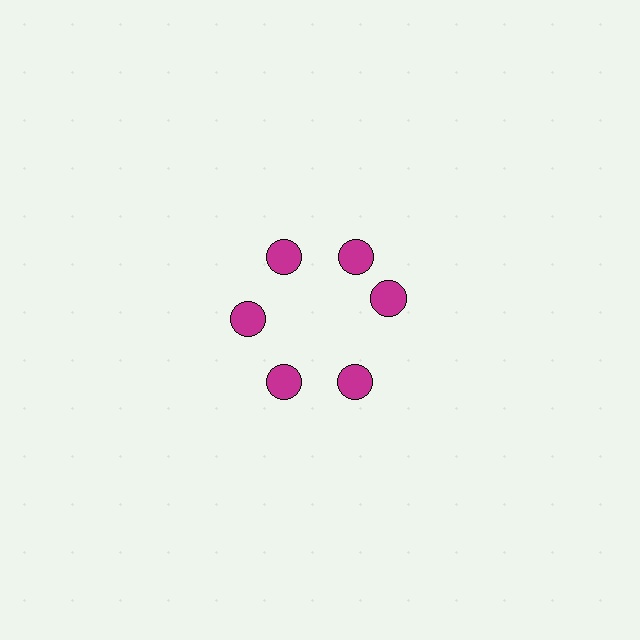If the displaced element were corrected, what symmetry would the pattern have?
It would have 6-fold rotational symmetry — the pattern would map onto itself every 60 degrees.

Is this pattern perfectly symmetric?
No. The 6 magenta circles are arranged in a ring, but one element near the 3 o'clock position is rotated out of alignment along the ring, breaking the 6-fold rotational symmetry.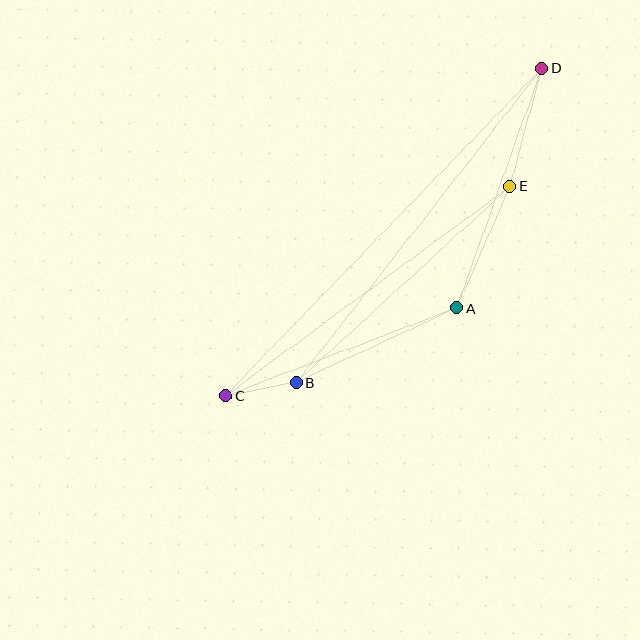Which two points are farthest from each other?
Points C and D are farthest from each other.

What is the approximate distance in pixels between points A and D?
The distance between A and D is approximately 255 pixels.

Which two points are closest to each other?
Points B and C are closest to each other.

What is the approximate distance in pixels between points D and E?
The distance between D and E is approximately 123 pixels.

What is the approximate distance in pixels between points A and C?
The distance between A and C is approximately 247 pixels.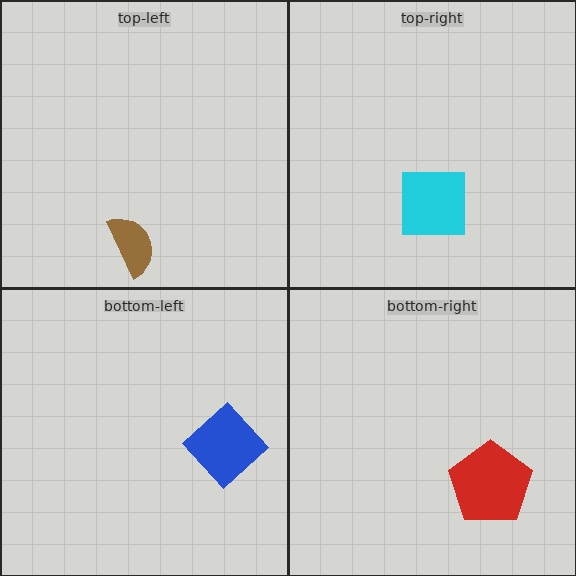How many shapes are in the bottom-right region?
1.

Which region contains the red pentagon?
The bottom-right region.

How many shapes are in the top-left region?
1.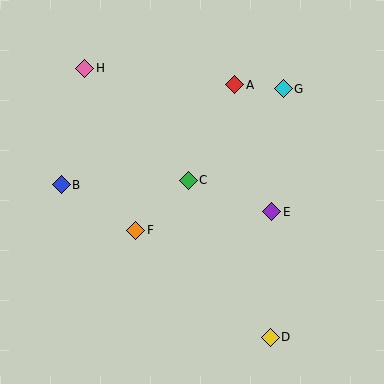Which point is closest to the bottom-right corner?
Point D is closest to the bottom-right corner.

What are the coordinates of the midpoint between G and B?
The midpoint between G and B is at (172, 137).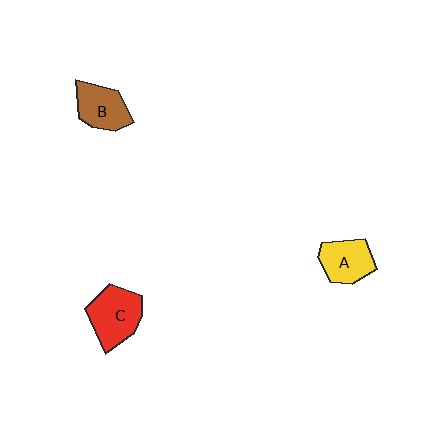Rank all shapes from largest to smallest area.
From largest to smallest: C (red), B (brown), A (yellow).